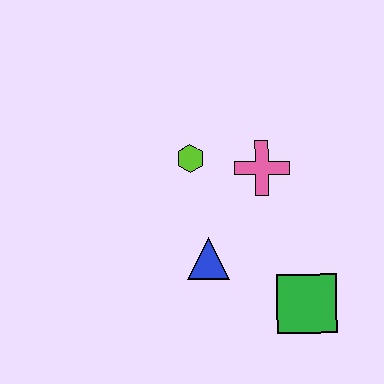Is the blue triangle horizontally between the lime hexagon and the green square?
Yes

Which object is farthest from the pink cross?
The green square is farthest from the pink cross.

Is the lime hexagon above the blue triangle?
Yes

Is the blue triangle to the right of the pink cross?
No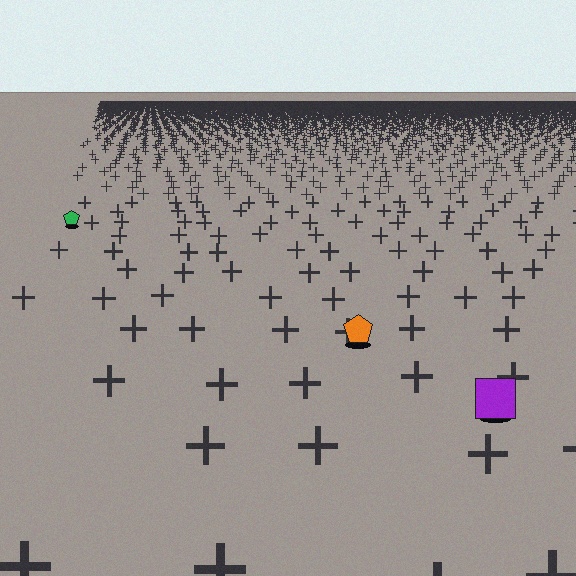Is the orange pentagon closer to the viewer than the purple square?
No. The purple square is closer — you can tell from the texture gradient: the ground texture is coarser near it.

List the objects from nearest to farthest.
From nearest to farthest: the purple square, the orange pentagon, the green pentagon.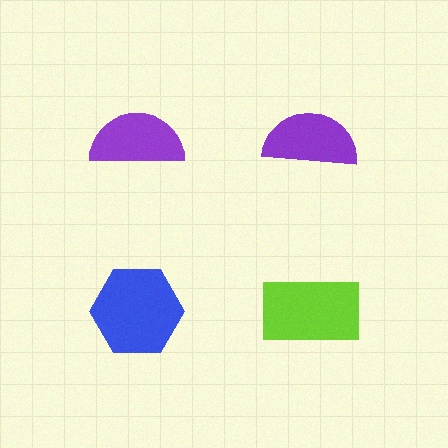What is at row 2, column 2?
A lime rectangle.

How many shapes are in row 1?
2 shapes.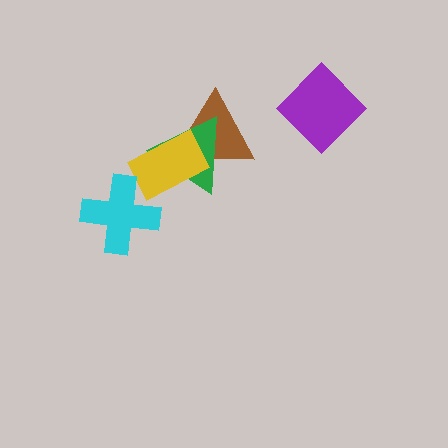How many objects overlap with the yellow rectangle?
2 objects overlap with the yellow rectangle.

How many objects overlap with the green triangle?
2 objects overlap with the green triangle.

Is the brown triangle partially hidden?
Yes, it is partially covered by another shape.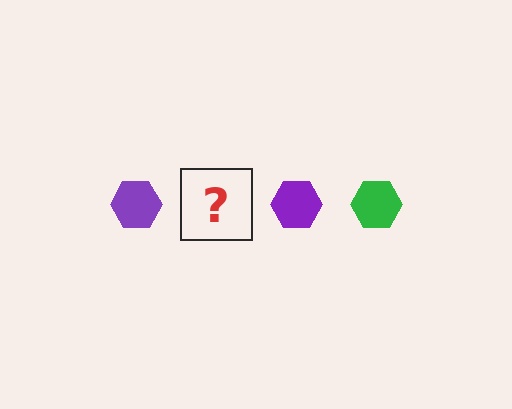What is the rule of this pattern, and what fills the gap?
The rule is that the pattern cycles through purple, green hexagons. The gap should be filled with a green hexagon.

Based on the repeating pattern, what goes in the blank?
The blank should be a green hexagon.